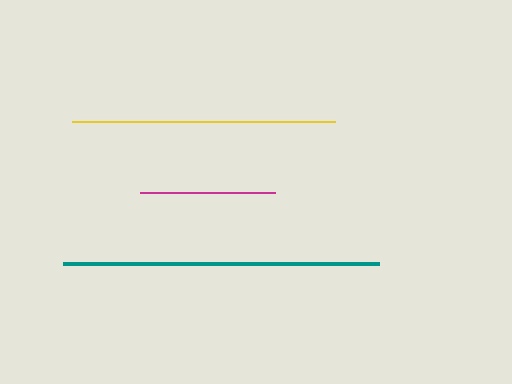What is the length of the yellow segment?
The yellow segment is approximately 263 pixels long.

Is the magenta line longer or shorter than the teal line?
The teal line is longer than the magenta line.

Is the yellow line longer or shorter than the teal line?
The teal line is longer than the yellow line.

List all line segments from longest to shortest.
From longest to shortest: teal, yellow, magenta.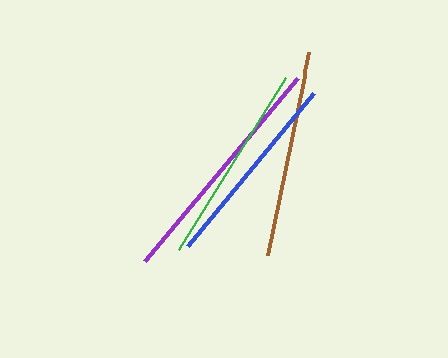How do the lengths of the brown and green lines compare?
The brown and green lines are approximately the same length.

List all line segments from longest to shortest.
From longest to shortest: purple, brown, green, blue.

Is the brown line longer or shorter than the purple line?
The purple line is longer than the brown line.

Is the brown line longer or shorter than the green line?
The brown line is longer than the green line.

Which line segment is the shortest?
The blue line is the shortest at approximately 198 pixels.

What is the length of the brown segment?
The brown segment is approximately 208 pixels long.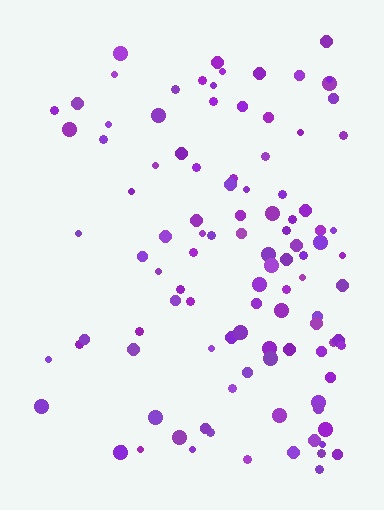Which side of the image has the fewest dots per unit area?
The left.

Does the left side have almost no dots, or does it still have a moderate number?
Still a moderate number, just noticeably fewer than the right.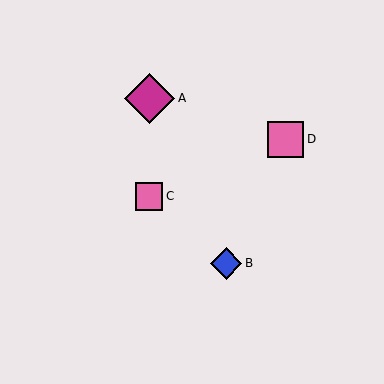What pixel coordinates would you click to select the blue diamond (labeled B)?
Click at (226, 263) to select the blue diamond B.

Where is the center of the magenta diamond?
The center of the magenta diamond is at (150, 98).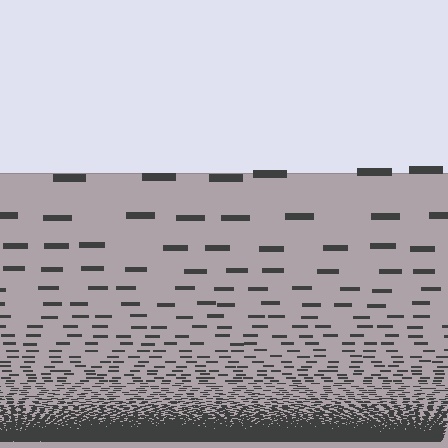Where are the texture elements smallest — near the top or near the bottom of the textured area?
Near the bottom.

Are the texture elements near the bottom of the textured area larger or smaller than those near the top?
Smaller. The gradient is inverted — elements near the bottom are smaller and denser.